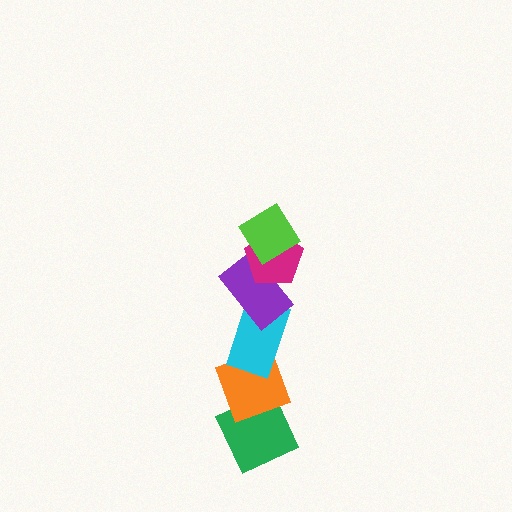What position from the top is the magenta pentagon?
The magenta pentagon is 2nd from the top.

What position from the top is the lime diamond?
The lime diamond is 1st from the top.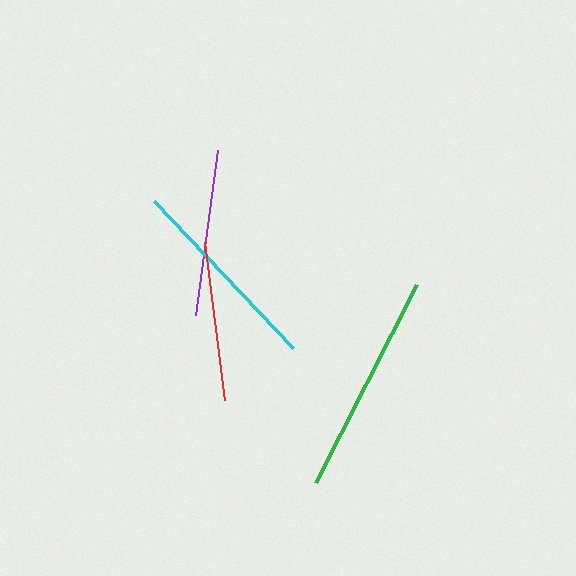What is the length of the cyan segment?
The cyan segment is approximately 202 pixels long.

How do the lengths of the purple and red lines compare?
The purple and red lines are approximately the same length.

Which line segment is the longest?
The green line is the longest at approximately 223 pixels.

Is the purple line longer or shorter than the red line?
The purple line is longer than the red line.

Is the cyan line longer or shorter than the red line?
The cyan line is longer than the red line.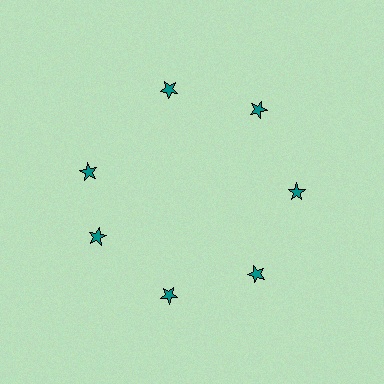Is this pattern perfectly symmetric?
No. The 7 teal stars are arranged in a ring, but one element near the 10 o'clock position is rotated out of alignment along the ring, breaking the 7-fold rotational symmetry.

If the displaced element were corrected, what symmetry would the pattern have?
It would have 7-fold rotational symmetry — the pattern would map onto itself every 51 degrees.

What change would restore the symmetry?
The symmetry would be restored by rotating it back into even spacing with its neighbors so that all 7 stars sit at equal angles and equal distance from the center.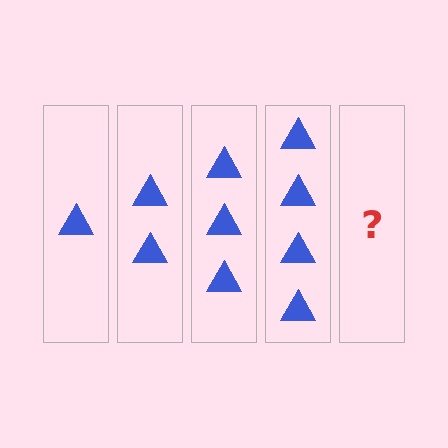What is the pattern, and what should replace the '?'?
The pattern is that each step adds one more triangle. The '?' should be 5 triangles.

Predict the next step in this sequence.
The next step is 5 triangles.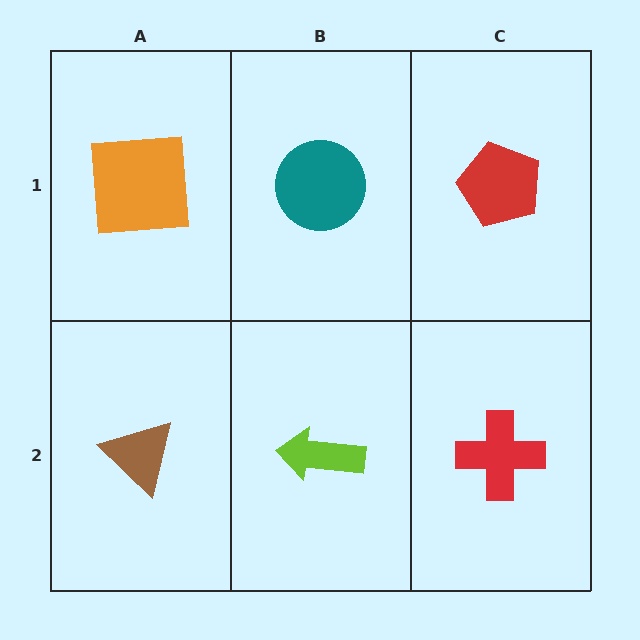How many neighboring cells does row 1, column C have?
2.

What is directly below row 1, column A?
A brown triangle.